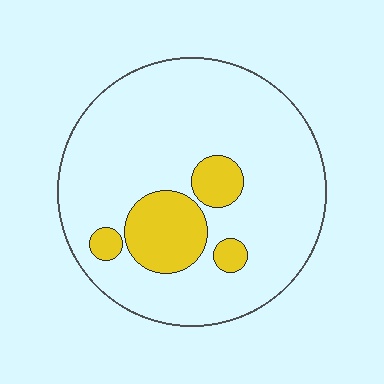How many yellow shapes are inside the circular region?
4.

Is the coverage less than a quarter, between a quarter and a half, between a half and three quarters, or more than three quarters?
Less than a quarter.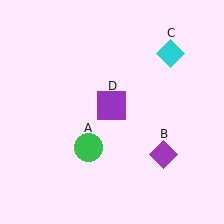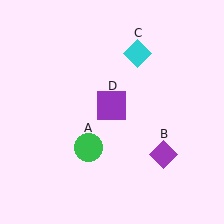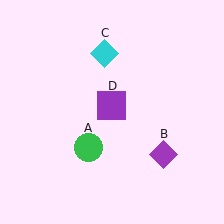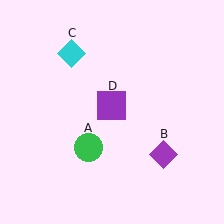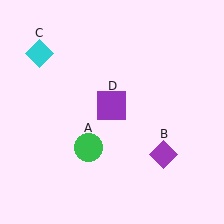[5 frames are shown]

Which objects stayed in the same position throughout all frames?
Green circle (object A) and purple diamond (object B) and purple square (object D) remained stationary.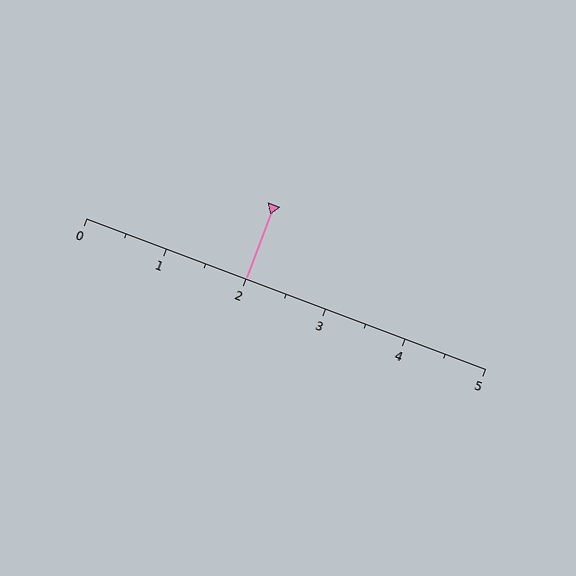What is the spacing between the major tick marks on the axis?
The major ticks are spaced 1 apart.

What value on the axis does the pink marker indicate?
The marker indicates approximately 2.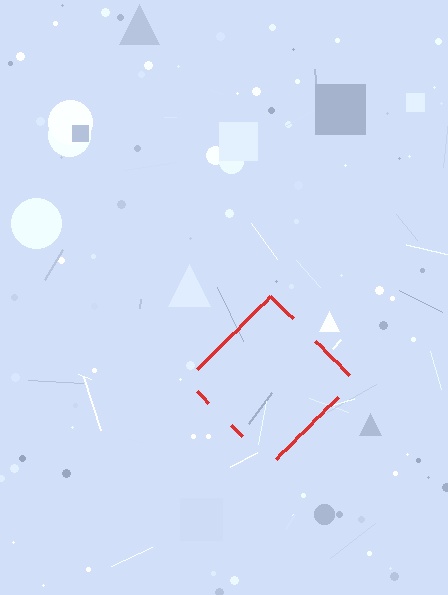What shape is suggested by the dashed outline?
The dashed outline suggests a diamond.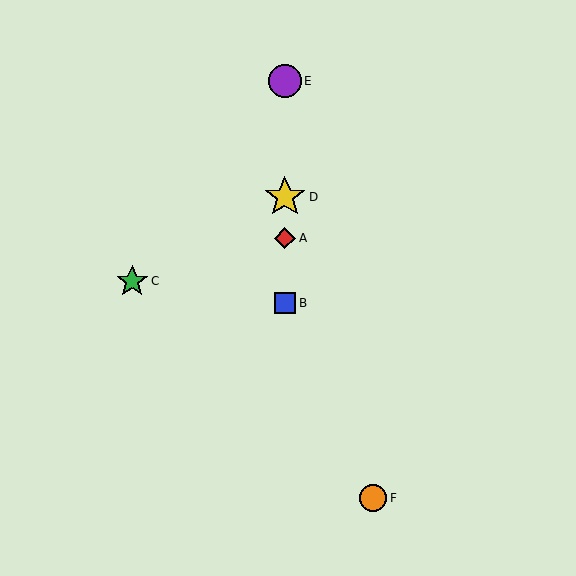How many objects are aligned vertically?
4 objects (A, B, D, E) are aligned vertically.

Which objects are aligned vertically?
Objects A, B, D, E are aligned vertically.